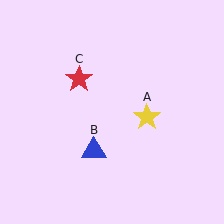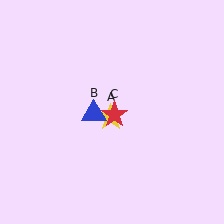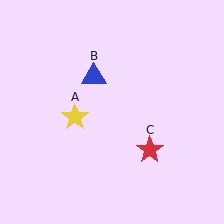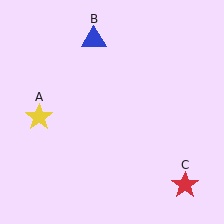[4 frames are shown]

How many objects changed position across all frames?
3 objects changed position: yellow star (object A), blue triangle (object B), red star (object C).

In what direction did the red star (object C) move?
The red star (object C) moved down and to the right.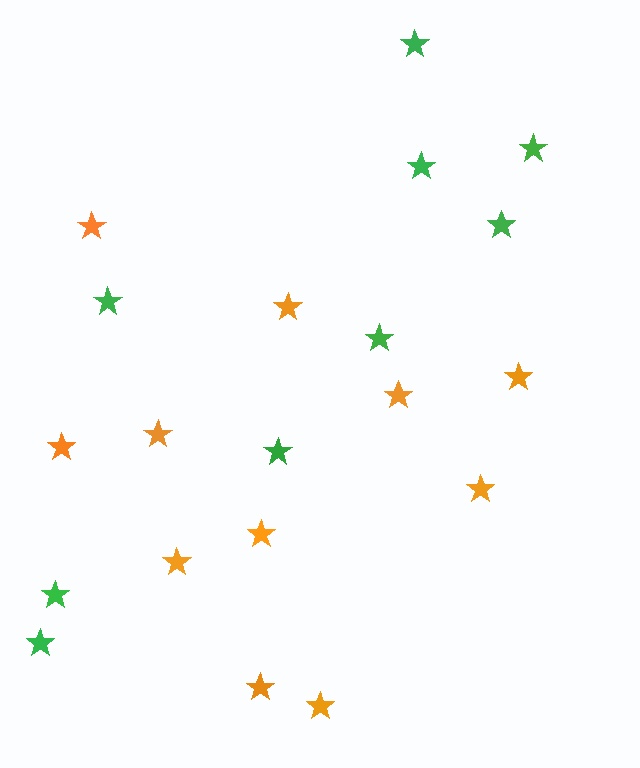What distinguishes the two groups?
There are 2 groups: one group of orange stars (11) and one group of green stars (9).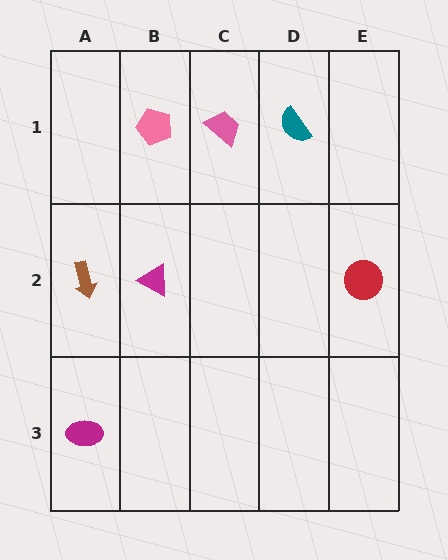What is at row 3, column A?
A magenta ellipse.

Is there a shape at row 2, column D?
No, that cell is empty.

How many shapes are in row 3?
1 shape.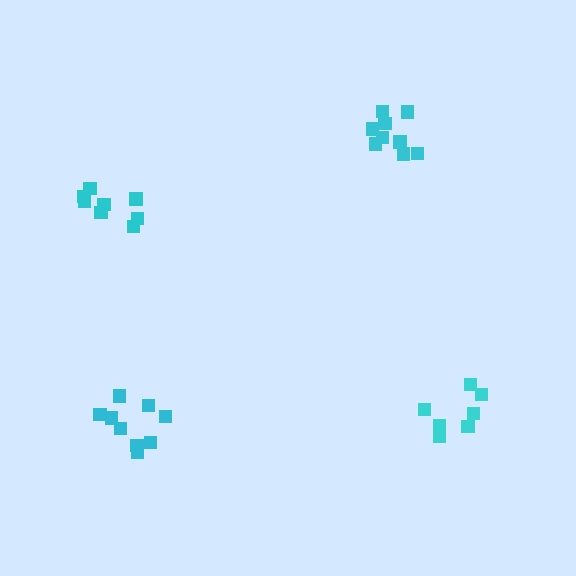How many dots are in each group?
Group 1: 8 dots, Group 2: 9 dots, Group 3: 7 dots, Group 4: 9 dots (33 total).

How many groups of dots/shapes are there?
There are 4 groups.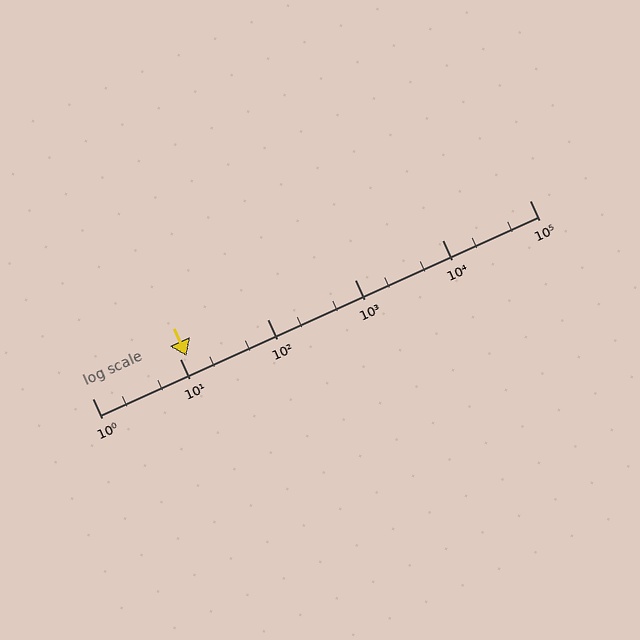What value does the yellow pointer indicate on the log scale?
The pointer indicates approximately 12.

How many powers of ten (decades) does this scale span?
The scale spans 5 decades, from 1 to 100000.